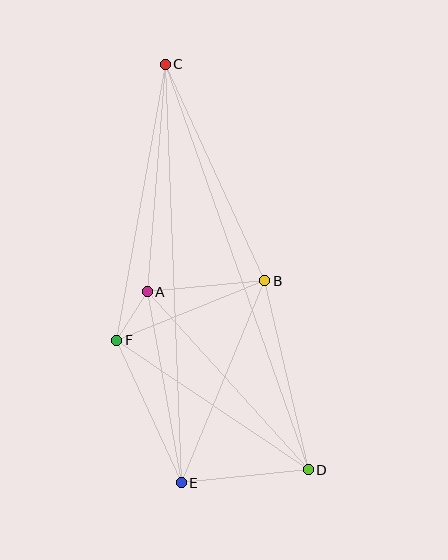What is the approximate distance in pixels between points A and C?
The distance between A and C is approximately 228 pixels.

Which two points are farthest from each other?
Points C and D are farthest from each other.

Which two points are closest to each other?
Points A and F are closest to each other.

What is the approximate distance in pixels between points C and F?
The distance between C and F is approximately 280 pixels.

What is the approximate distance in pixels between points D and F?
The distance between D and F is approximately 231 pixels.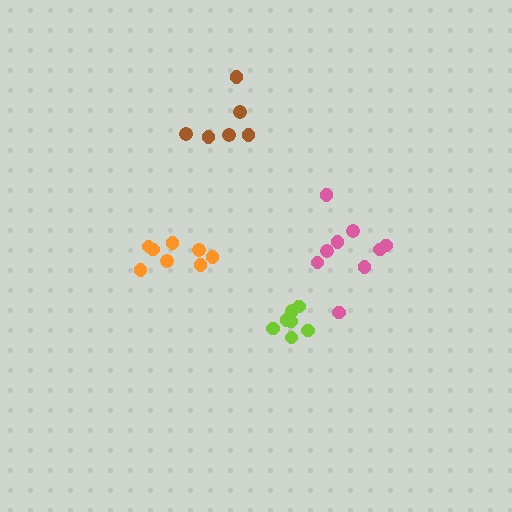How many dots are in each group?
Group 1: 8 dots, Group 2: 7 dots, Group 3: 6 dots, Group 4: 9 dots (30 total).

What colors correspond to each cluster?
The clusters are colored: orange, lime, brown, pink.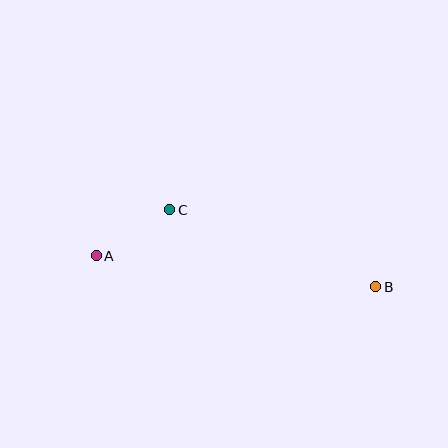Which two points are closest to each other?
Points A and C are closest to each other.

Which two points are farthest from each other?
Points A and B are farthest from each other.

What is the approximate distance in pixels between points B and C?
The distance between B and C is approximately 220 pixels.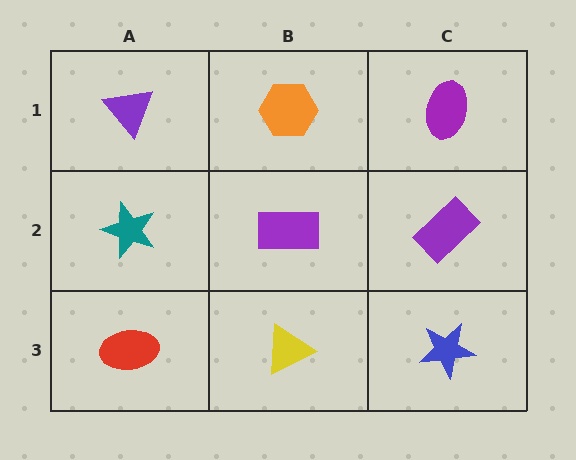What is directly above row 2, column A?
A purple triangle.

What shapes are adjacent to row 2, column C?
A purple ellipse (row 1, column C), a blue star (row 3, column C), a purple rectangle (row 2, column B).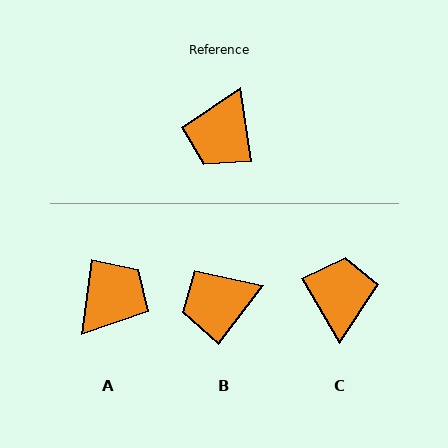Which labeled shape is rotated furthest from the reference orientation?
A, about 165 degrees away.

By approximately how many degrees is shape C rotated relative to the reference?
Approximately 158 degrees clockwise.